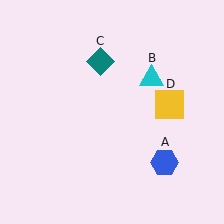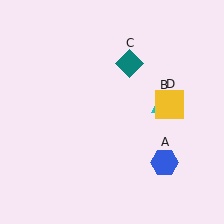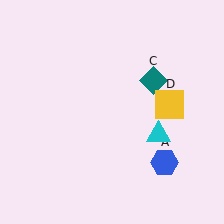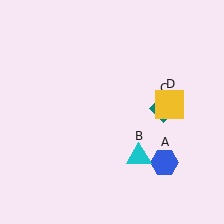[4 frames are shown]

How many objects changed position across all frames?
2 objects changed position: cyan triangle (object B), teal diamond (object C).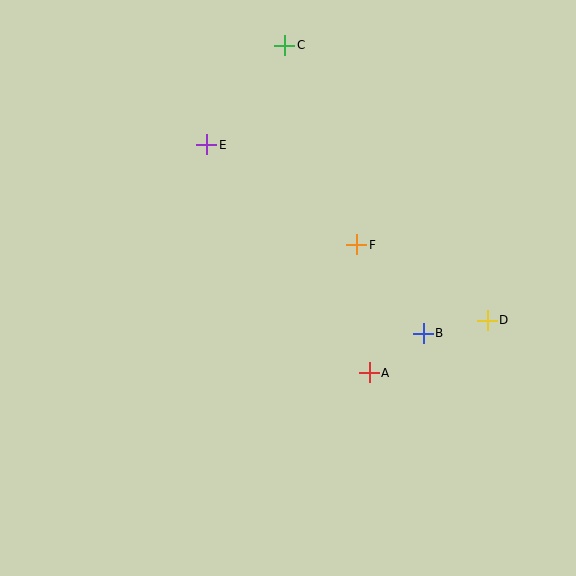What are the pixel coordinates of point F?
Point F is at (357, 245).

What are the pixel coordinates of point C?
Point C is at (285, 45).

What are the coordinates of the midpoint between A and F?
The midpoint between A and F is at (363, 309).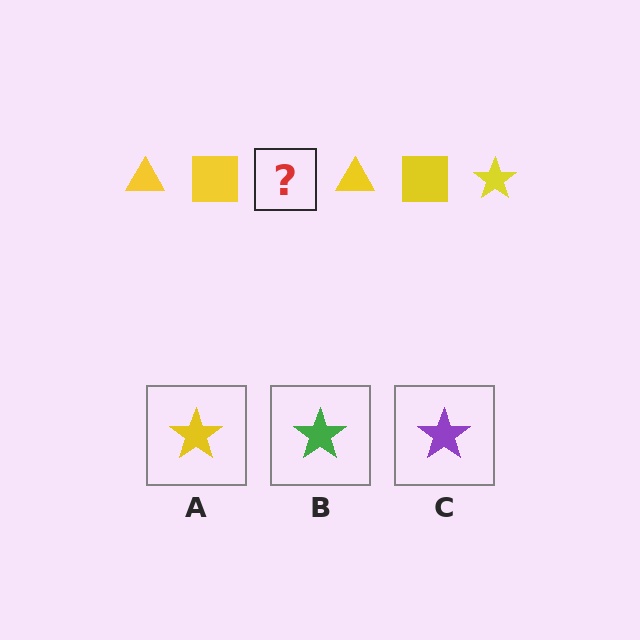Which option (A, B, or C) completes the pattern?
A.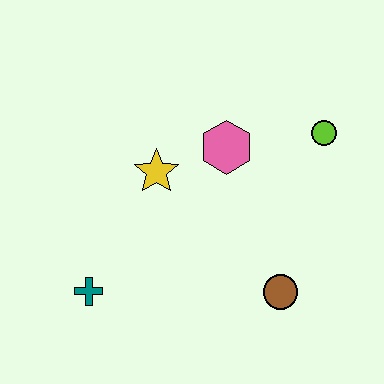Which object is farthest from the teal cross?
The lime circle is farthest from the teal cross.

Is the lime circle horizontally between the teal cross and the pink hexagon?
No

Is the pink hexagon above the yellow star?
Yes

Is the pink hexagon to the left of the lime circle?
Yes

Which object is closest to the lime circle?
The pink hexagon is closest to the lime circle.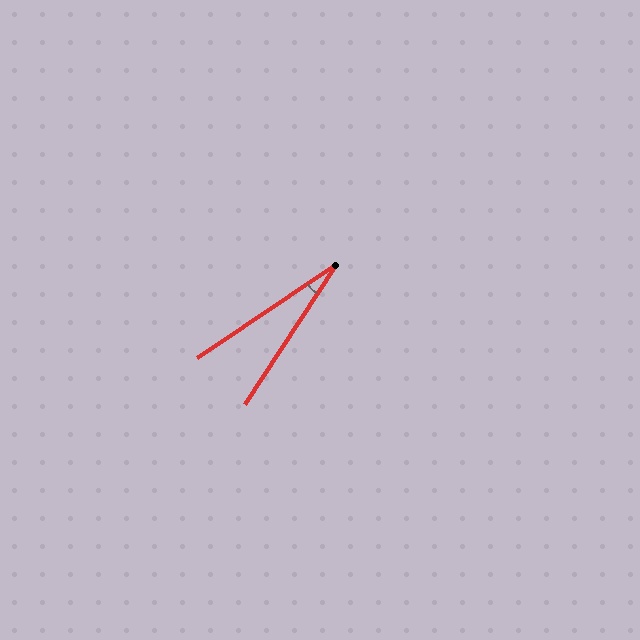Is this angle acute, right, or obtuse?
It is acute.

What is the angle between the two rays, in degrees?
Approximately 23 degrees.